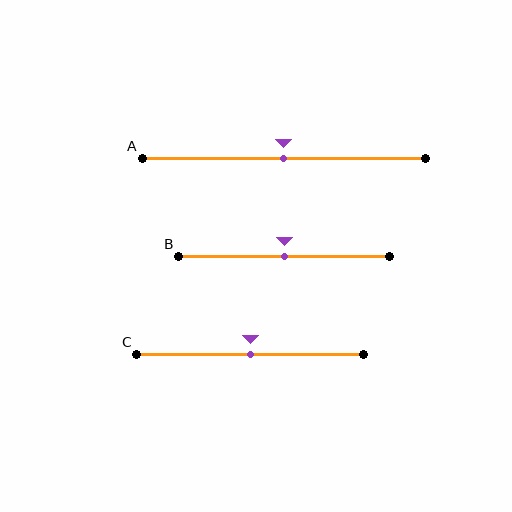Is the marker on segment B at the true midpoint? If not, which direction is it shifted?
Yes, the marker on segment B is at the true midpoint.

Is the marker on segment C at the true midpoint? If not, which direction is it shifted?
Yes, the marker on segment C is at the true midpoint.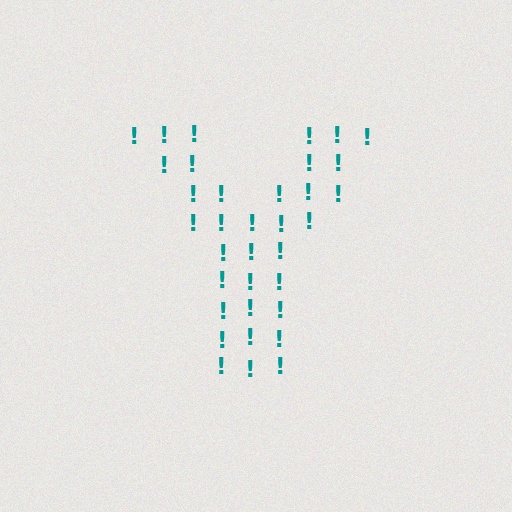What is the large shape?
The large shape is the letter Y.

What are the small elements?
The small elements are exclamation marks.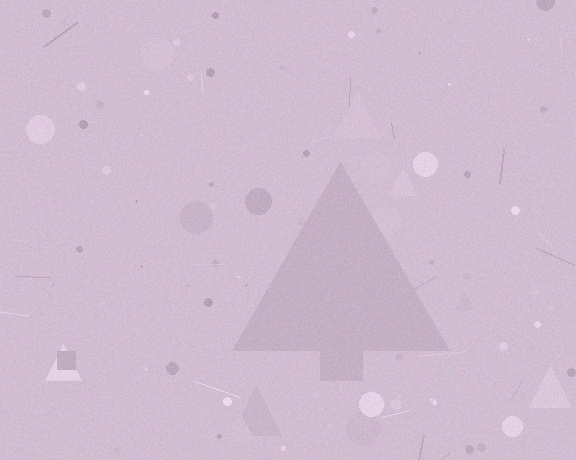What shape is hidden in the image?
A triangle is hidden in the image.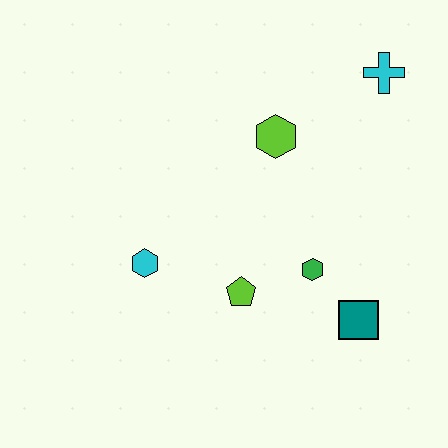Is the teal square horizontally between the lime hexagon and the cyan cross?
Yes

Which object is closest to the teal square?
The green hexagon is closest to the teal square.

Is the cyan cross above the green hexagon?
Yes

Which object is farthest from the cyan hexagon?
The cyan cross is farthest from the cyan hexagon.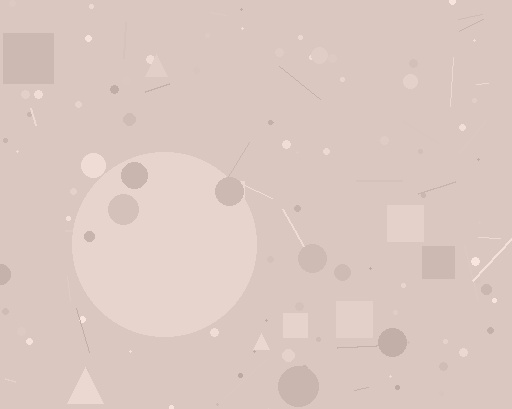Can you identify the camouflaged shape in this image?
The camouflaged shape is a circle.